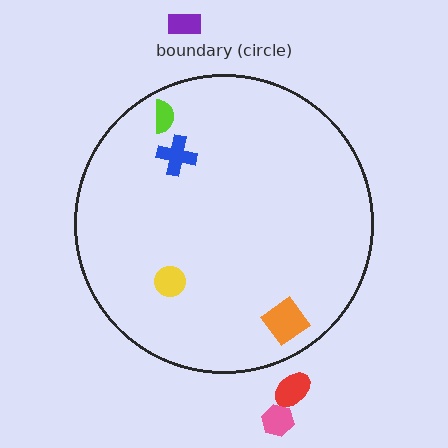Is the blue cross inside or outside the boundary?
Inside.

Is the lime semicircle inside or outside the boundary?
Inside.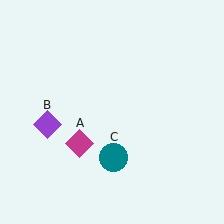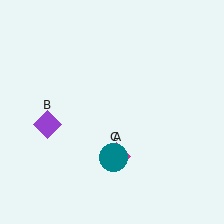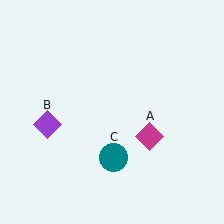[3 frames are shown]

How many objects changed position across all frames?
1 object changed position: magenta diamond (object A).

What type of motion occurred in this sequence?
The magenta diamond (object A) rotated counterclockwise around the center of the scene.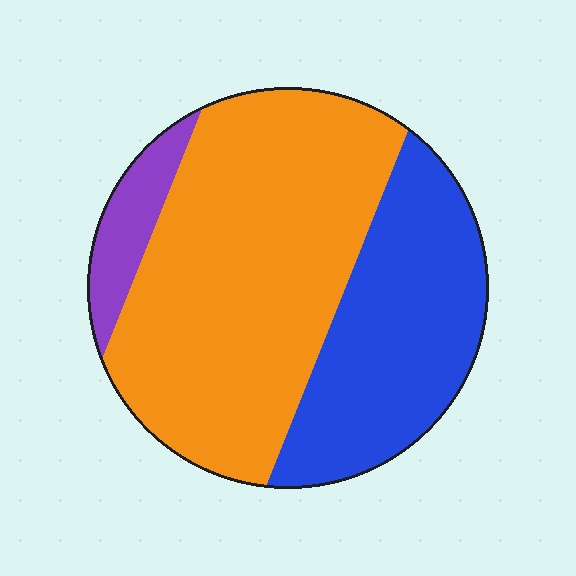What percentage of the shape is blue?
Blue covers roughly 35% of the shape.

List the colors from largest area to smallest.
From largest to smallest: orange, blue, purple.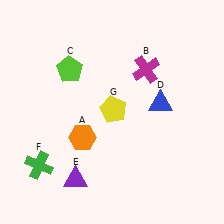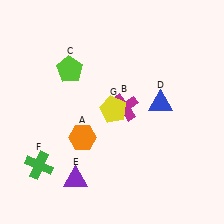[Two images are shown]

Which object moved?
The magenta cross (B) moved down.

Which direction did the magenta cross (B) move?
The magenta cross (B) moved down.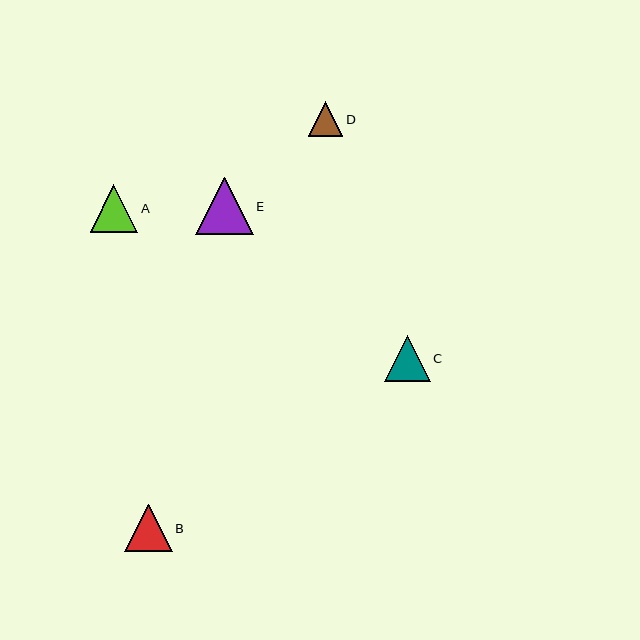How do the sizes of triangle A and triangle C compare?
Triangle A and triangle C are approximately the same size.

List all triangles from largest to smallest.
From largest to smallest: E, B, A, C, D.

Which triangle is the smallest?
Triangle D is the smallest with a size of approximately 35 pixels.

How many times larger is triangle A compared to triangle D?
Triangle A is approximately 1.4 times the size of triangle D.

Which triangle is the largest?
Triangle E is the largest with a size of approximately 57 pixels.